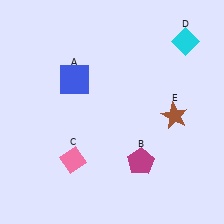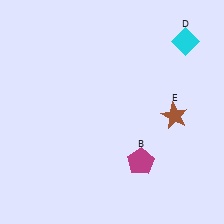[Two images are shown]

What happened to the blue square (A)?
The blue square (A) was removed in Image 2. It was in the top-left area of Image 1.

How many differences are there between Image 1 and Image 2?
There are 2 differences between the two images.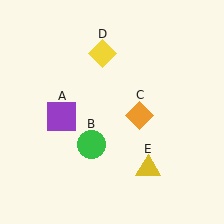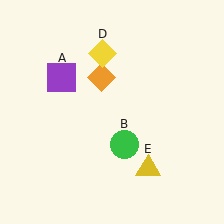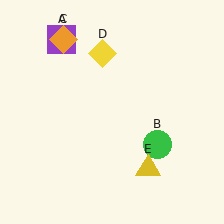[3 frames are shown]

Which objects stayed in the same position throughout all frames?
Yellow diamond (object D) and yellow triangle (object E) remained stationary.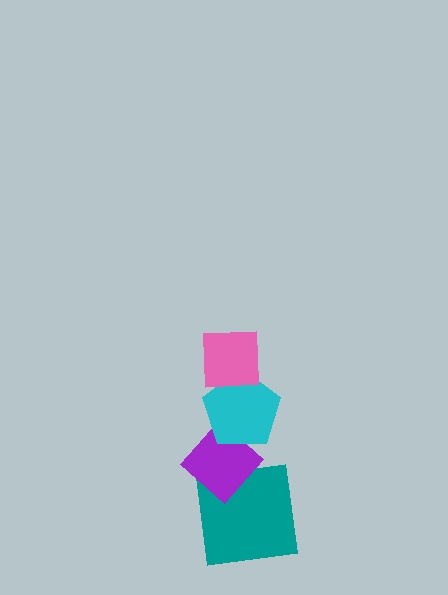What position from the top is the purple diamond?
The purple diamond is 3rd from the top.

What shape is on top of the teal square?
The purple diamond is on top of the teal square.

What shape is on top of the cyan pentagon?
The pink square is on top of the cyan pentagon.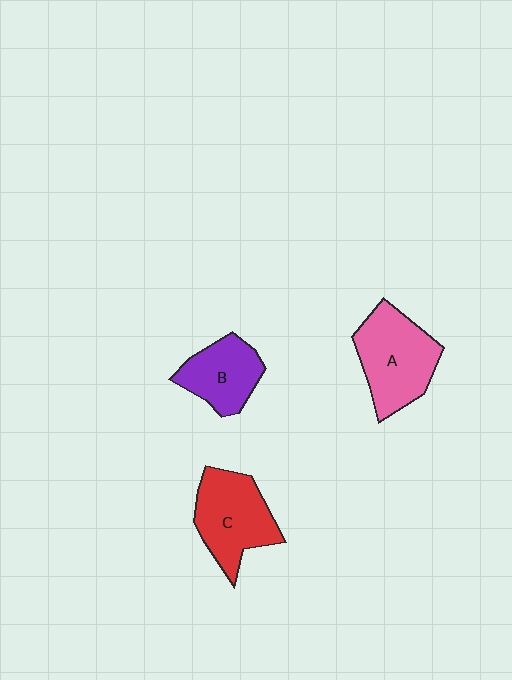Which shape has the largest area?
Shape A (pink).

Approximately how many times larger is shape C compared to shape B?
Approximately 1.3 times.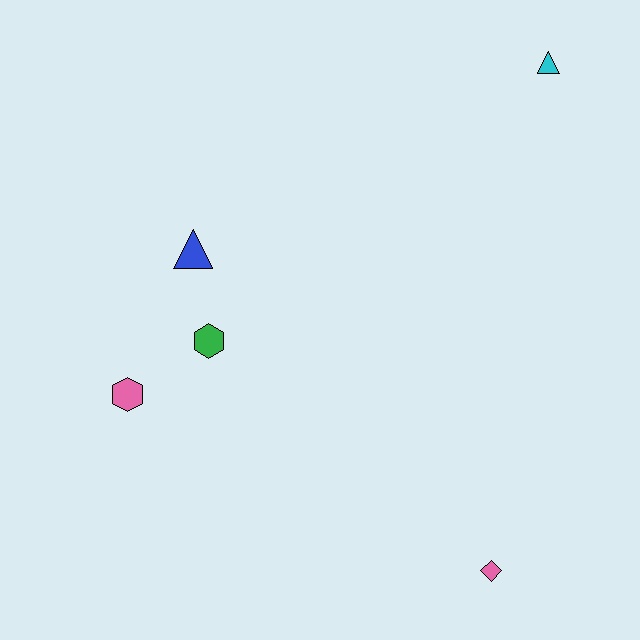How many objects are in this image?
There are 5 objects.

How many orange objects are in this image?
There are no orange objects.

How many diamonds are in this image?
There is 1 diamond.